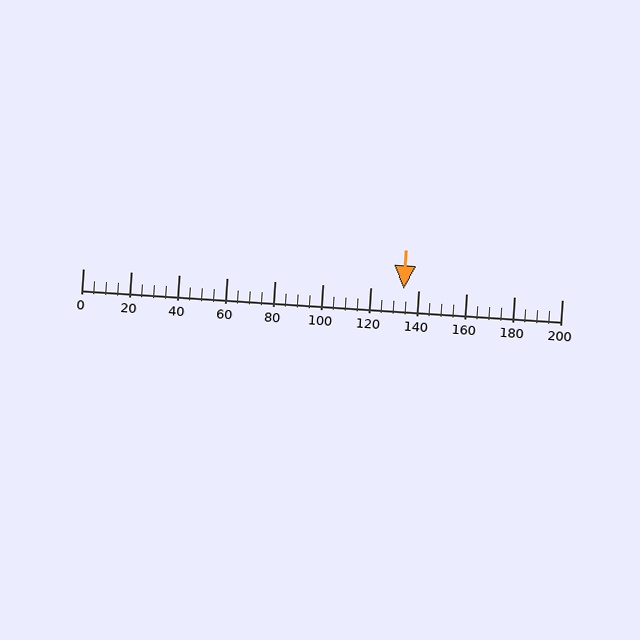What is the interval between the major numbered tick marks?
The major tick marks are spaced 20 units apart.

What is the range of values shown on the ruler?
The ruler shows values from 0 to 200.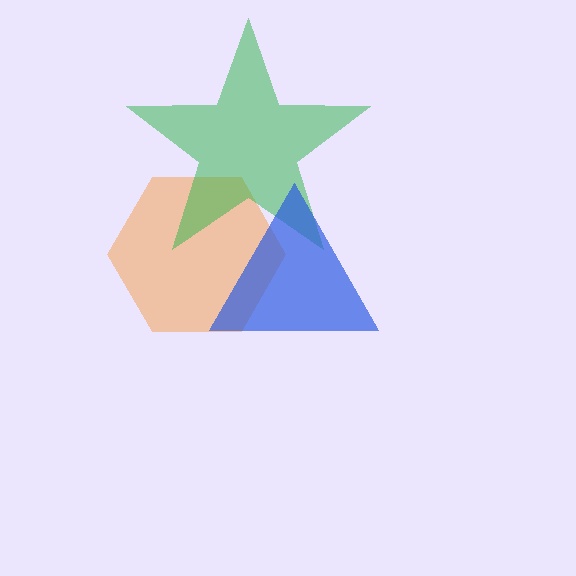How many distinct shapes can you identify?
There are 3 distinct shapes: an orange hexagon, a green star, a blue triangle.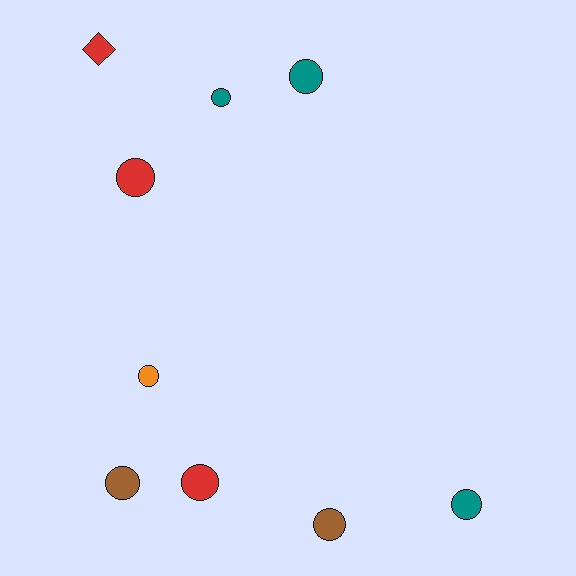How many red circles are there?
There are 2 red circles.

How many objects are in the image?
There are 9 objects.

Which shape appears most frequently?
Circle, with 8 objects.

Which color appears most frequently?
Red, with 3 objects.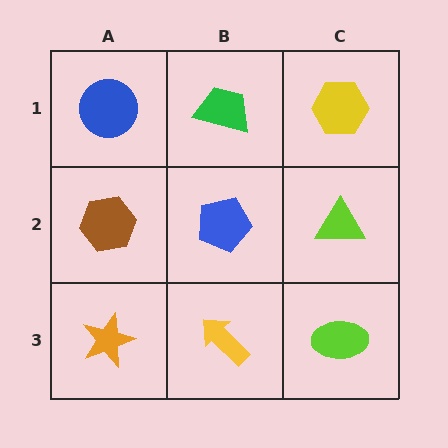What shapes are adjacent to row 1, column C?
A lime triangle (row 2, column C), a green trapezoid (row 1, column B).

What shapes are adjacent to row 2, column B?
A green trapezoid (row 1, column B), a yellow arrow (row 3, column B), a brown hexagon (row 2, column A), a lime triangle (row 2, column C).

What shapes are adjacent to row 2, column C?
A yellow hexagon (row 1, column C), a lime ellipse (row 3, column C), a blue pentagon (row 2, column B).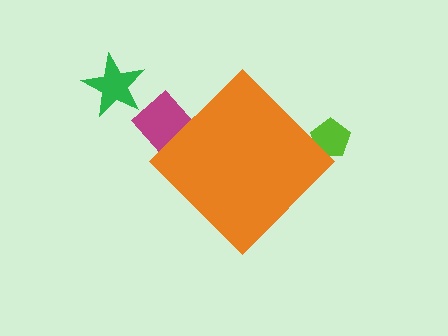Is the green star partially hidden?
No, the green star is fully visible.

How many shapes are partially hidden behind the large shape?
2 shapes are partially hidden.